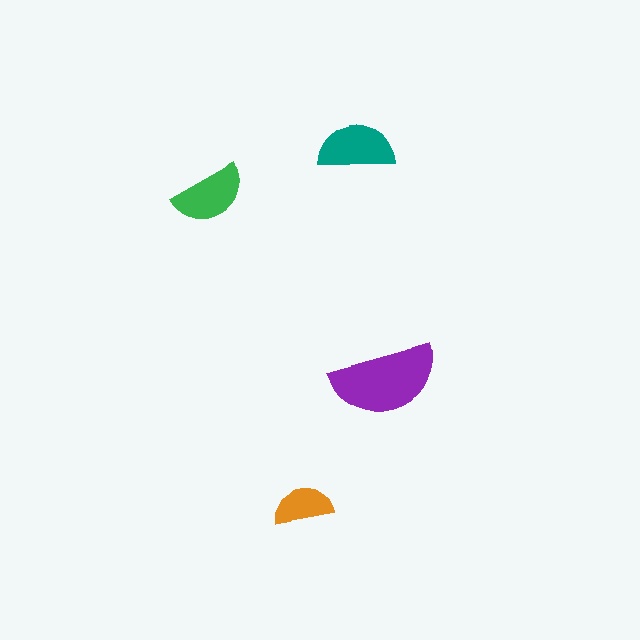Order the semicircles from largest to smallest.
the purple one, the teal one, the green one, the orange one.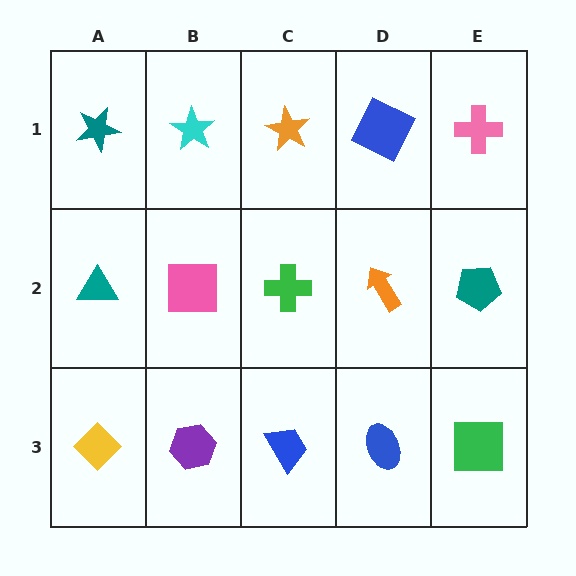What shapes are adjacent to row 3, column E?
A teal pentagon (row 2, column E), a blue ellipse (row 3, column D).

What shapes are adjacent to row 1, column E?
A teal pentagon (row 2, column E), a blue square (row 1, column D).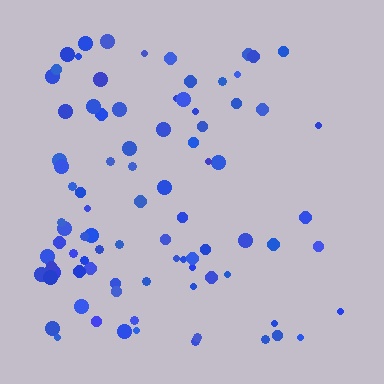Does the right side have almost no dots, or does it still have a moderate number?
Still a moderate number, just noticeably fewer than the left.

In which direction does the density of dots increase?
From right to left, with the left side densest.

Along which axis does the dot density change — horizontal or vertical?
Horizontal.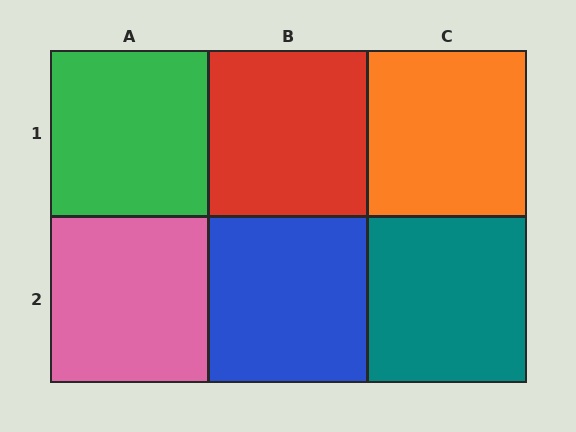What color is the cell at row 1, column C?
Orange.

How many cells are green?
1 cell is green.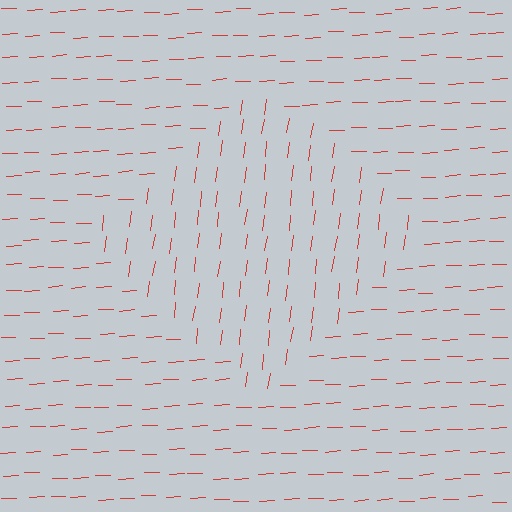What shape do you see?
I see a diamond.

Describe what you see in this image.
The image is filled with small red line segments. A diamond region in the image has lines oriented differently from the surrounding lines, creating a visible texture boundary.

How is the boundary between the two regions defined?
The boundary is defined purely by a change in line orientation (approximately 80 degrees difference). All lines are the same color and thickness.